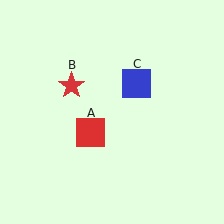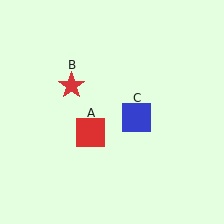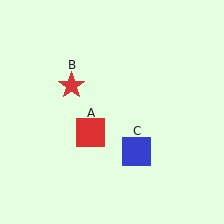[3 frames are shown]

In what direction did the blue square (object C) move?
The blue square (object C) moved down.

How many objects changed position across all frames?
1 object changed position: blue square (object C).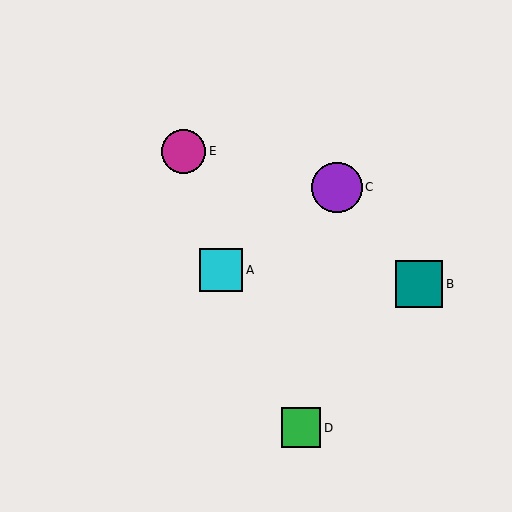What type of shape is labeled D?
Shape D is a green square.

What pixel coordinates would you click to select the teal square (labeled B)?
Click at (419, 284) to select the teal square B.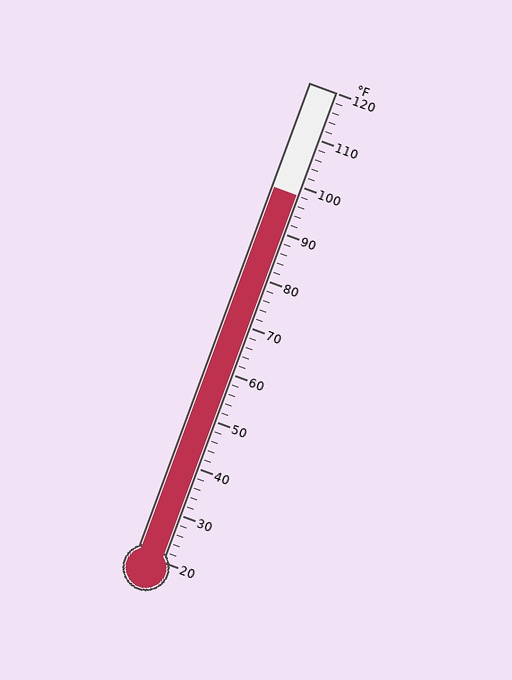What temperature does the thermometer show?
The thermometer shows approximately 98°F.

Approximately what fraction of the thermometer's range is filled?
The thermometer is filled to approximately 80% of its range.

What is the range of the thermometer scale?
The thermometer scale ranges from 20°F to 120°F.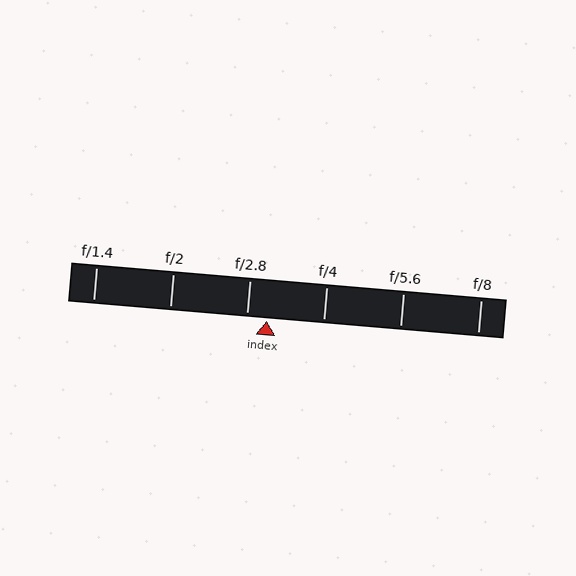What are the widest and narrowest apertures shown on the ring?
The widest aperture shown is f/1.4 and the narrowest is f/8.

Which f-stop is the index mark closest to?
The index mark is closest to f/2.8.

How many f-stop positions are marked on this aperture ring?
There are 6 f-stop positions marked.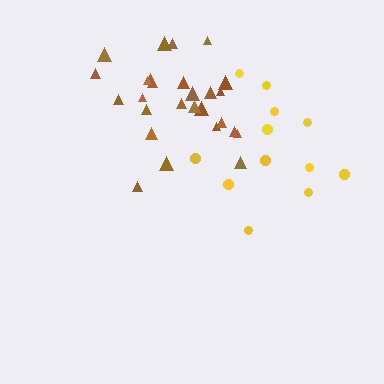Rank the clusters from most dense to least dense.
brown, yellow.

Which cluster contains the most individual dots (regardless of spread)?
Brown (27).